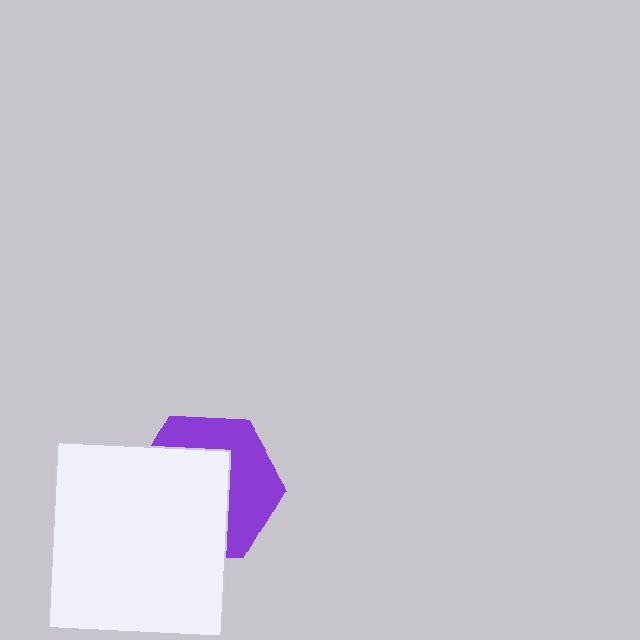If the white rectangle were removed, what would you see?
You would see the complete purple hexagon.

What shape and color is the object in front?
The object in front is a white rectangle.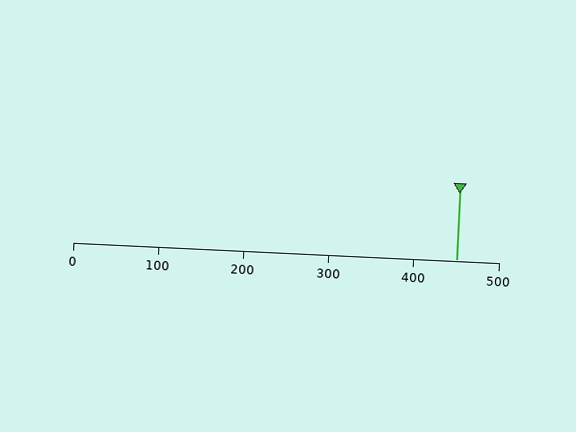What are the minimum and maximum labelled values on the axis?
The axis runs from 0 to 500.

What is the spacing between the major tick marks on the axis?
The major ticks are spaced 100 apart.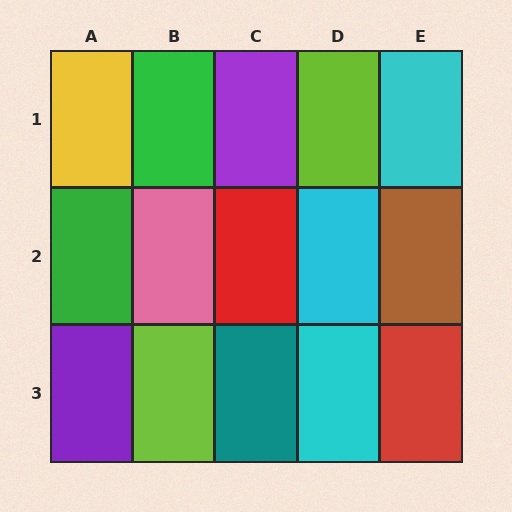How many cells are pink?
1 cell is pink.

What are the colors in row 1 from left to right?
Yellow, green, purple, lime, cyan.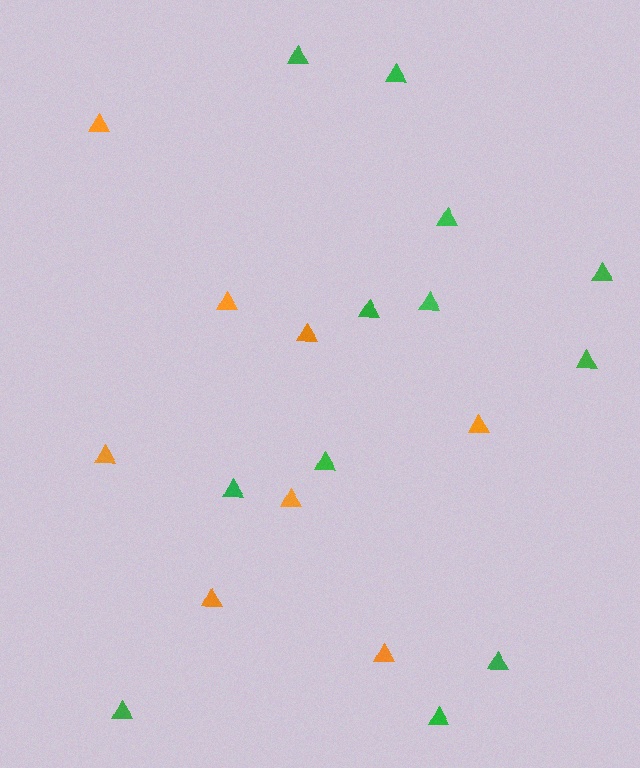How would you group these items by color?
There are 2 groups: one group of green triangles (12) and one group of orange triangles (8).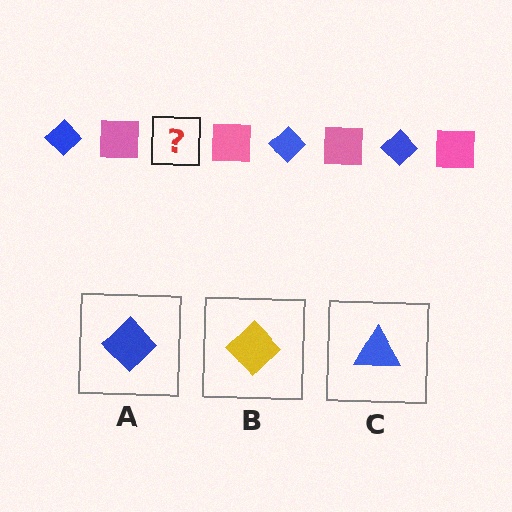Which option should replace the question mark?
Option A.